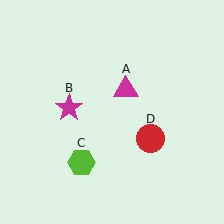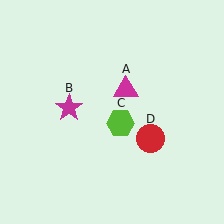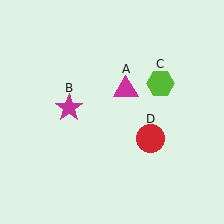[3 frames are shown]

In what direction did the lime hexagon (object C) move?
The lime hexagon (object C) moved up and to the right.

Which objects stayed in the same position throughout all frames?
Magenta triangle (object A) and magenta star (object B) and red circle (object D) remained stationary.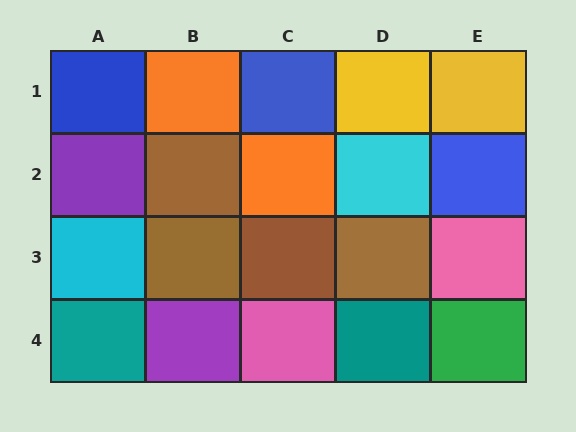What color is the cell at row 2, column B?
Brown.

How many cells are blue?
3 cells are blue.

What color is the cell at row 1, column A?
Blue.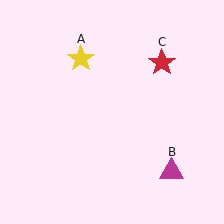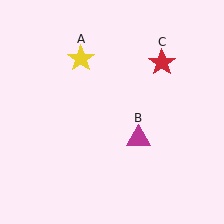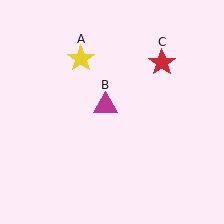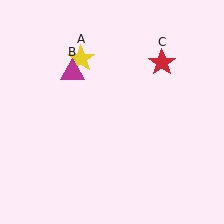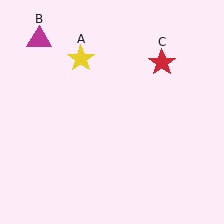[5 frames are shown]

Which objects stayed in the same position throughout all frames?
Yellow star (object A) and red star (object C) remained stationary.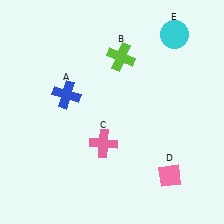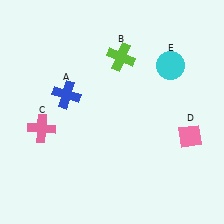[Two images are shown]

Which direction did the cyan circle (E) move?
The cyan circle (E) moved down.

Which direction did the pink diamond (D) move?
The pink diamond (D) moved up.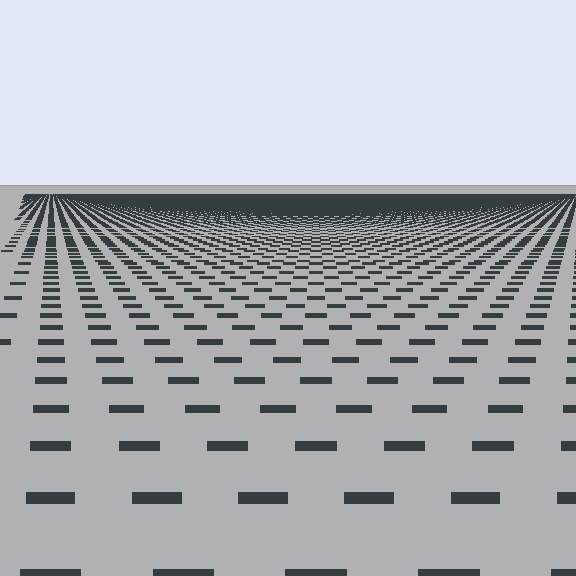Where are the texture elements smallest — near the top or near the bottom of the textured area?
Near the top.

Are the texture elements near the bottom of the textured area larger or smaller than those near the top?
Larger. Near the bottom, elements are closer to the viewer and appear at a bigger on-screen size.